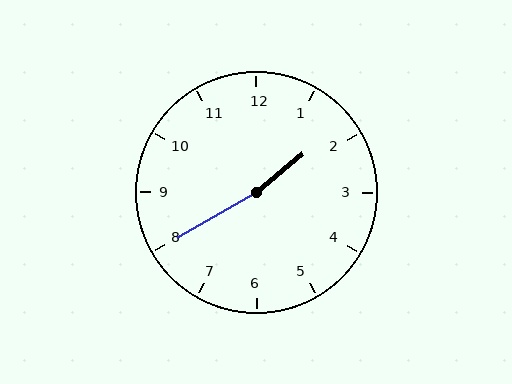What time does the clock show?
1:40.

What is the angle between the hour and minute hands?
Approximately 170 degrees.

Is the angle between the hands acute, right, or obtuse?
It is obtuse.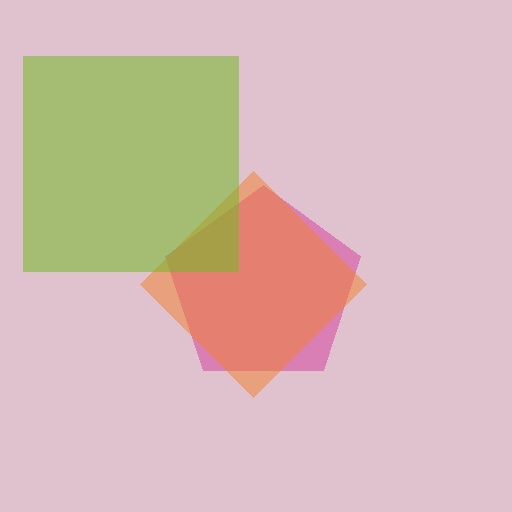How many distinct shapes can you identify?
There are 3 distinct shapes: a pink pentagon, an orange diamond, a lime square.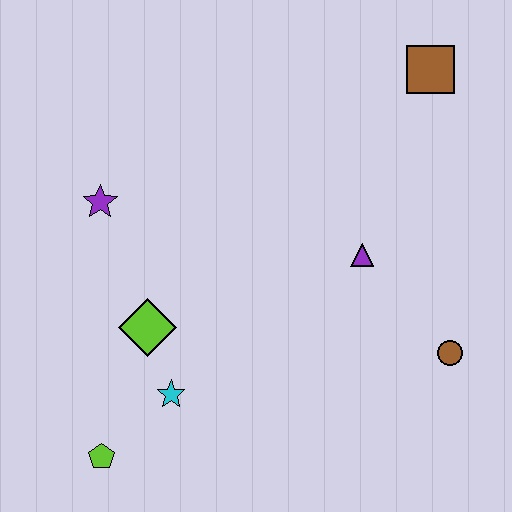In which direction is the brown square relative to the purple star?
The brown square is to the right of the purple star.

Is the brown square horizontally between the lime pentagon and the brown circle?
Yes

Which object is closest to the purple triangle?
The brown circle is closest to the purple triangle.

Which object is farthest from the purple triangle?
The lime pentagon is farthest from the purple triangle.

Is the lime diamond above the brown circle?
Yes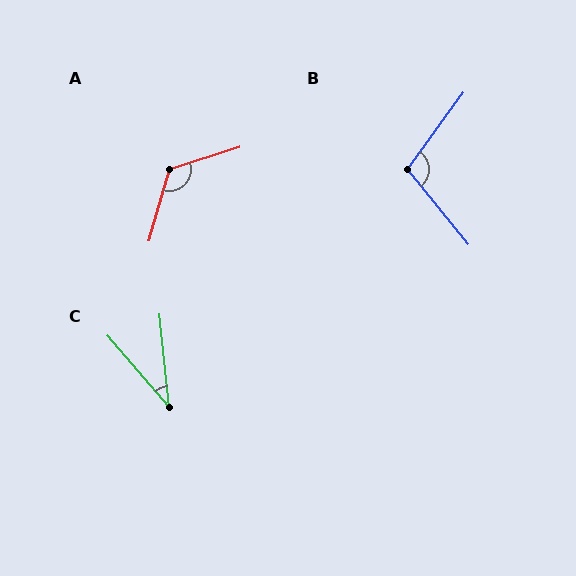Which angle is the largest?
A, at approximately 124 degrees.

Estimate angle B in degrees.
Approximately 105 degrees.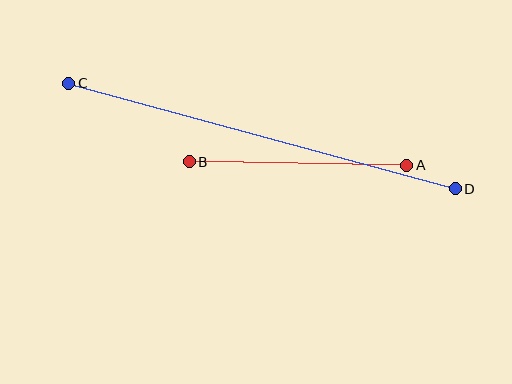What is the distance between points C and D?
The distance is approximately 401 pixels.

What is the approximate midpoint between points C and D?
The midpoint is at approximately (262, 136) pixels.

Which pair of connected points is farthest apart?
Points C and D are farthest apart.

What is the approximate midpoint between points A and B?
The midpoint is at approximately (298, 164) pixels.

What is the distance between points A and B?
The distance is approximately 218 pixels.